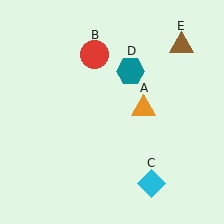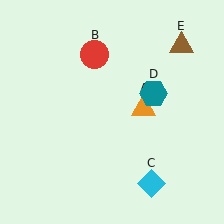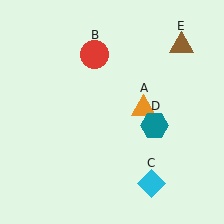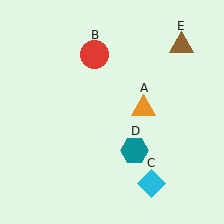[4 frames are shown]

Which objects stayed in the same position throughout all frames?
Orange triangle (object A) and red circle (object B) and cyan diamond (object C) and brown triangle (object E) remained stationary.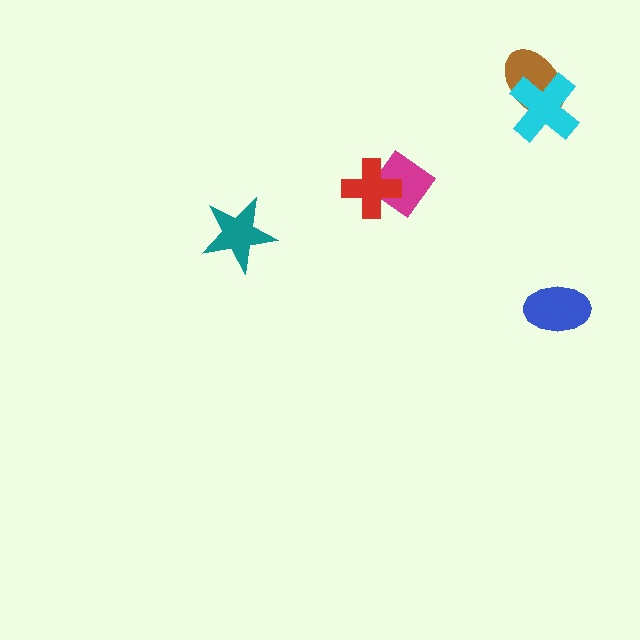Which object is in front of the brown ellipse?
The cyan cross is in front of the brown ellipse.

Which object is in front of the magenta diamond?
The red cross is in front of the magenta diamond.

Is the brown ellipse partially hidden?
Yes, it is partially covered by another shape.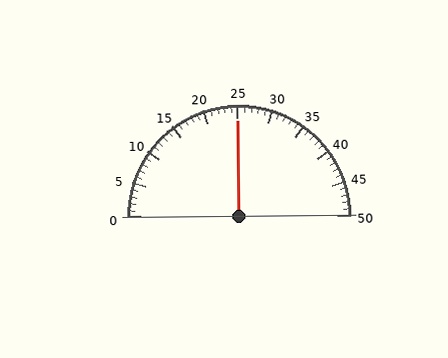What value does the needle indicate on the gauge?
The needle indicates approximately 25.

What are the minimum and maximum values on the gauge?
The gauge ranges from 0 to 50.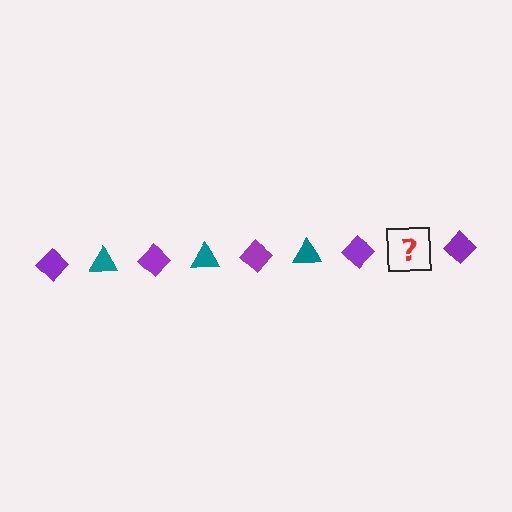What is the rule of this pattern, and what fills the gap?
The rule is that the pattern alternates between purple diamond and teal triangle. The gap should be filled with a teal triangle.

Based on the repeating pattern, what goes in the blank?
The blank should be a teal triangle.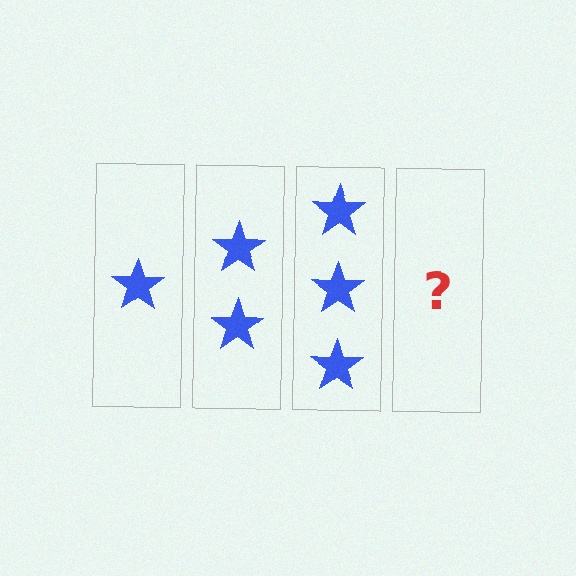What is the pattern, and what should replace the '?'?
The pattern is that each step adds one more star. The '?' should be 4 stars.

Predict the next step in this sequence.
The next step is 4 stars.